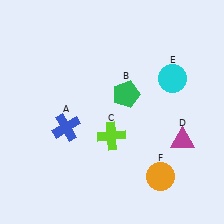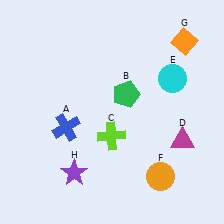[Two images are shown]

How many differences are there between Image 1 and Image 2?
There are 2 differences between the two images.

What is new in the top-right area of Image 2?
An orange diamond (G) was added in the top-right area of Image 2.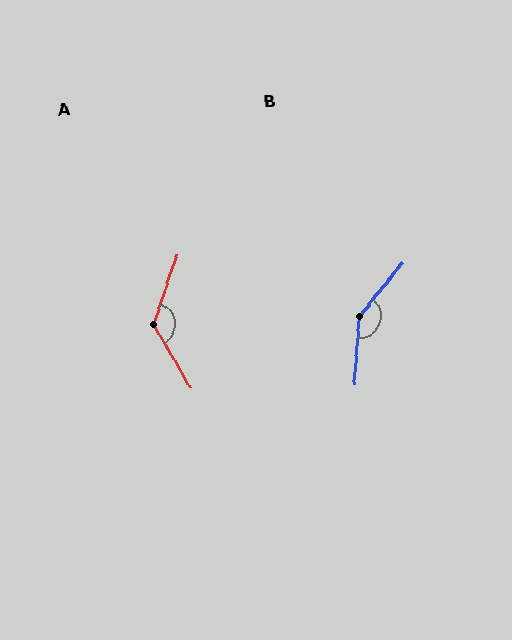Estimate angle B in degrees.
Approximately 145 degrees.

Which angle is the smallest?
A, at approximately 131 degrees.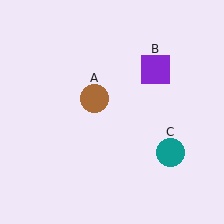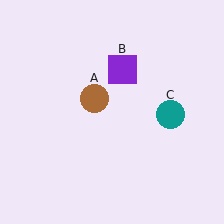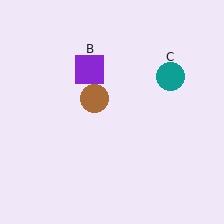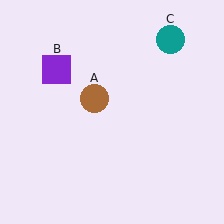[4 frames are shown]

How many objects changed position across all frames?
2 objects changed position: purple square (object B), teal circle (object C).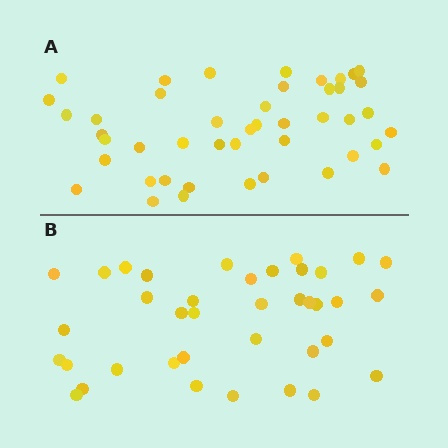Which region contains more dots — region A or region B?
Region A (the top region) has more dots.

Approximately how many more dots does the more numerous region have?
Region A has roughly 8 or so more dots than region B.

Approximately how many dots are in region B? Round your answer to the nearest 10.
About 40 dots. (The exact count is 38, which rounds to 40.)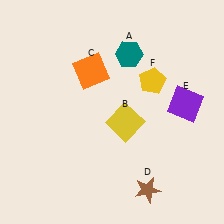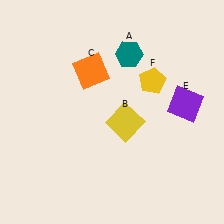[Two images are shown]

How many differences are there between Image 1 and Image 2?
There is 1 difference between the two images.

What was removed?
The brown star (D) was removed in Image 2.